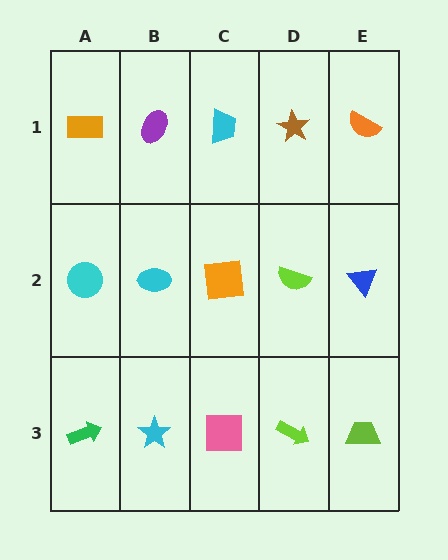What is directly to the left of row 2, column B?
A cyan circle.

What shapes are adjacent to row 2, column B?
A purple ellipse (row 1, column B), a cyan star (row 3, column B), a cyan circle (row 2, column A), an orange square (row 2, column C).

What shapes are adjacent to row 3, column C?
An orange square (row 2, column C), a cyan star (row 3, column B), a lime arrow (row 3, column D).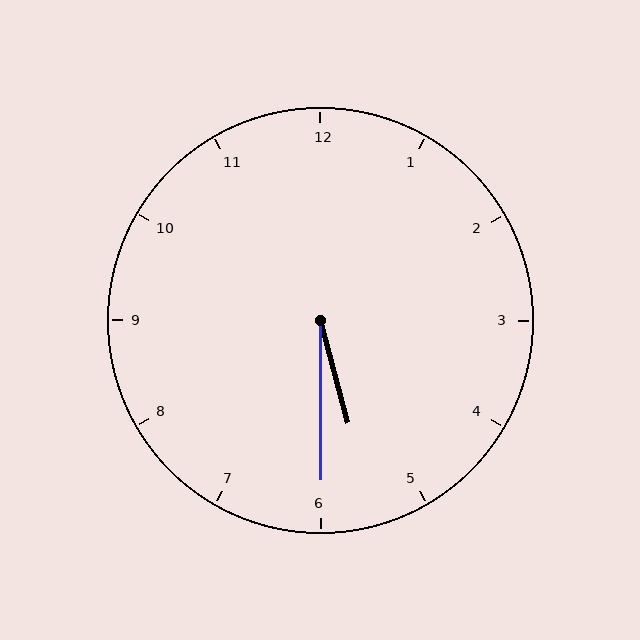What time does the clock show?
5:30.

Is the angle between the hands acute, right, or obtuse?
It is acute.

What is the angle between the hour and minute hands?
Approximately 15 degrees.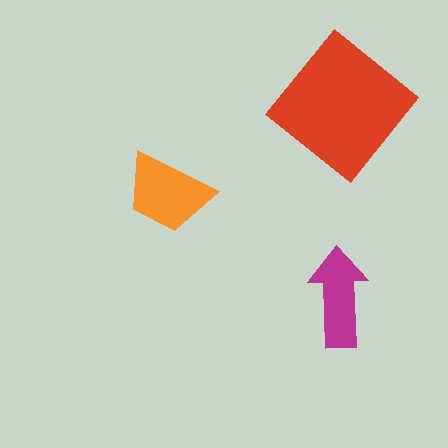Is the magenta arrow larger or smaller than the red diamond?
Smaller.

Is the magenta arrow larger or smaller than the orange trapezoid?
Smaller.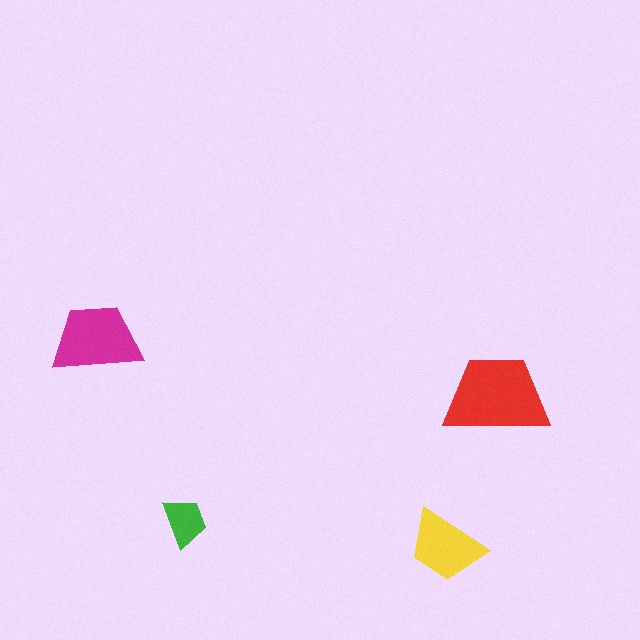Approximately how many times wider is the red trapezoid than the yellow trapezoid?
About 1.5 times wider.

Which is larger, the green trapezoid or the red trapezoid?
The red one.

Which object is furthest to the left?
The magenta trapezoid is leftmost.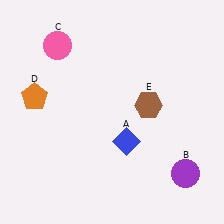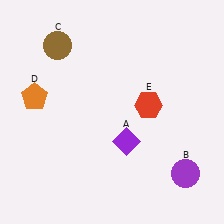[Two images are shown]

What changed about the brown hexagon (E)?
In Image 1, E is brown. In Image 2, it changed to red.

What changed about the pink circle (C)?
In Image 1, C is pink. In Image 2, it changed to brown.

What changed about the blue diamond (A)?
In Image 1, A is blue. In Image 2, it changed to purple.